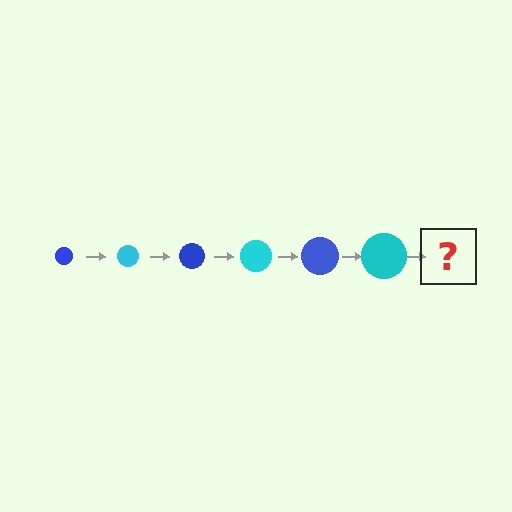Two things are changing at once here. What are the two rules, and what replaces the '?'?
The two rules are that the circle grows larger each step and the color cycles through blue and cyan. The '?' should be a blue circle, larger than the previous one.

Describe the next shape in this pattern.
It should be a blue circle, larger than the previous one.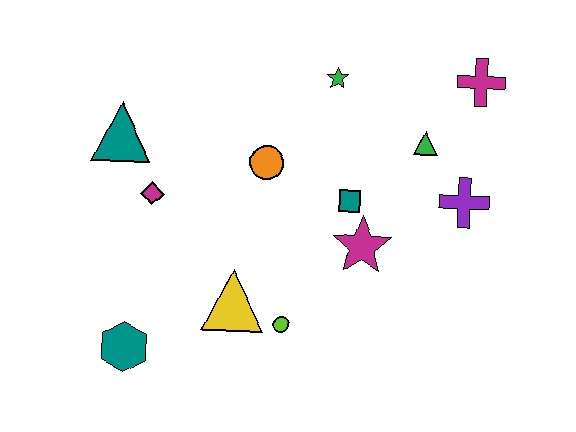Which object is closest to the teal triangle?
The magenta diamond is closest to the teal triangle.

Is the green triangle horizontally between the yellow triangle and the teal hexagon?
No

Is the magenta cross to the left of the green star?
No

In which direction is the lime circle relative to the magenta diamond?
The lime circle is to the right of the magenta diamond.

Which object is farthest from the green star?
The teal hexagon is farthest from the green star.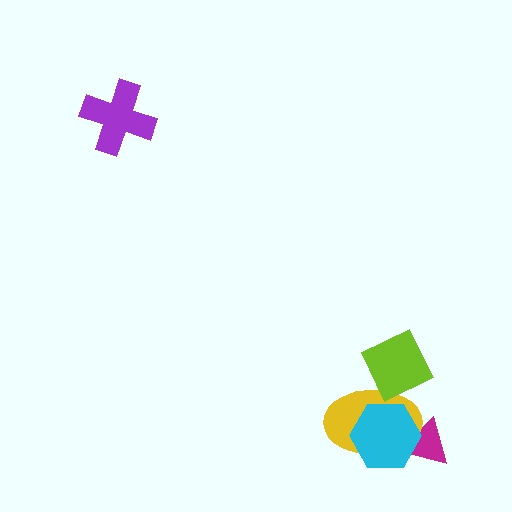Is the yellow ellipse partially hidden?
Yes, it is partially covered by another shape.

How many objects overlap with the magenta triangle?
2 objects overlap with the magenta triangle.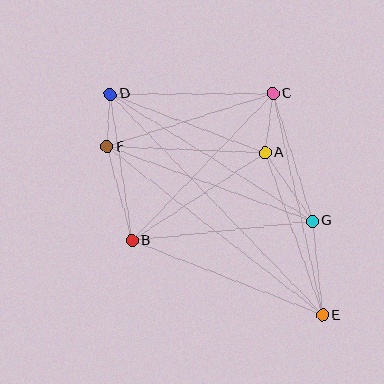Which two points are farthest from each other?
Points D and E are farthest from each other.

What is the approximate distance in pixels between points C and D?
The distance between C and D is approximately 162 pixels.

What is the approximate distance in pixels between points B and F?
The distance between B and F is approximately 97 pixels.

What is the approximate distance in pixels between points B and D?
The distance between B and D is approximately 148 pixels.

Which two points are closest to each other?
Points D and F are closest to each other.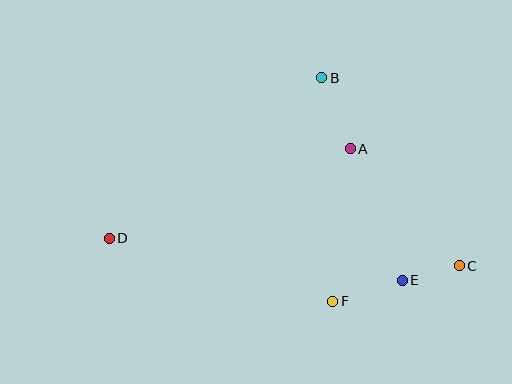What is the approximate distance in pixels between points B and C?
The distance between B and C is approximately 233 pixels.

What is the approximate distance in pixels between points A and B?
The distance between A and B is approximately 77 pixels.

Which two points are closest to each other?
Points C and E are closest to each other.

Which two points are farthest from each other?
Points C and D are farthest from each other.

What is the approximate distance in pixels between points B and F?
The distance between B and F is approximately 224 pixels.